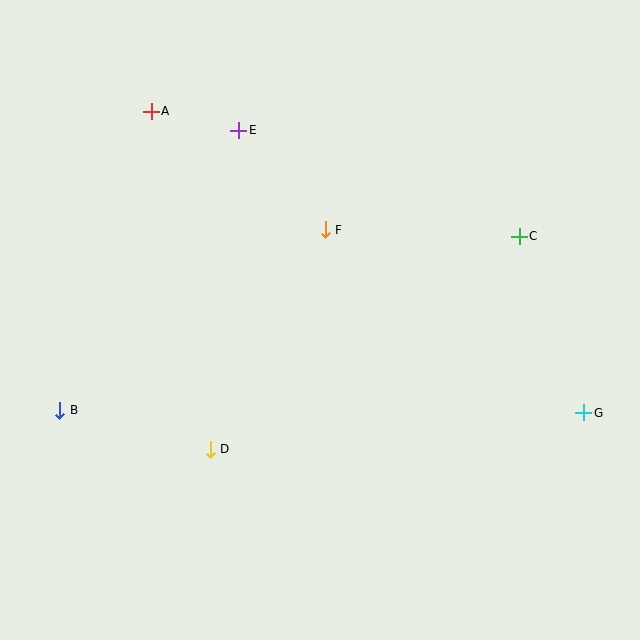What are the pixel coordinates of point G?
Point G is at (584, 413).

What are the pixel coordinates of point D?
Point D is at (210, 449).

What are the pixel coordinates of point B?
Point B is at (60, 410).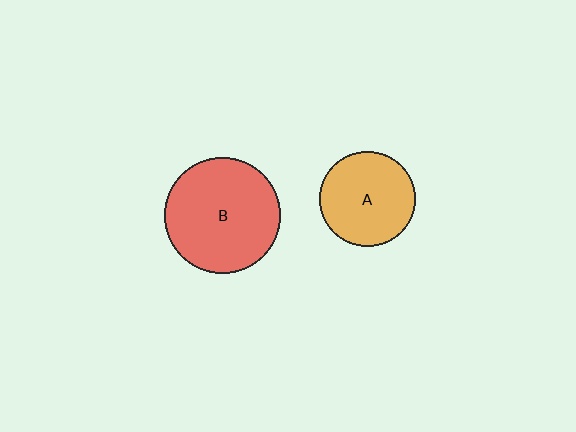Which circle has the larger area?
Circle B (red).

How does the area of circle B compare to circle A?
Approximately 1.5 times.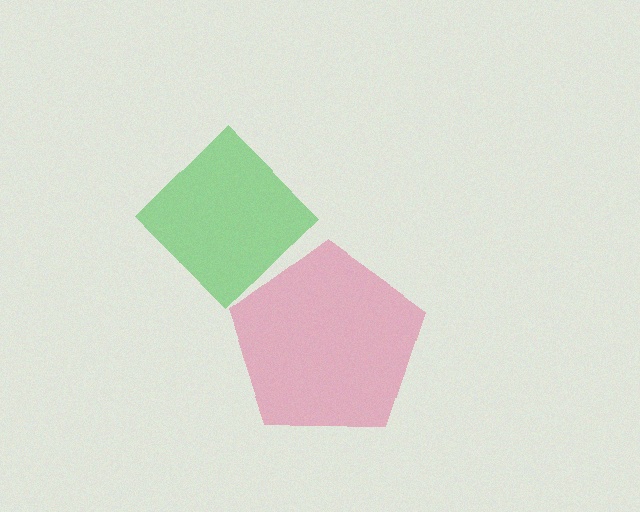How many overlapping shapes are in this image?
There are 2 overlapping shapes in the image.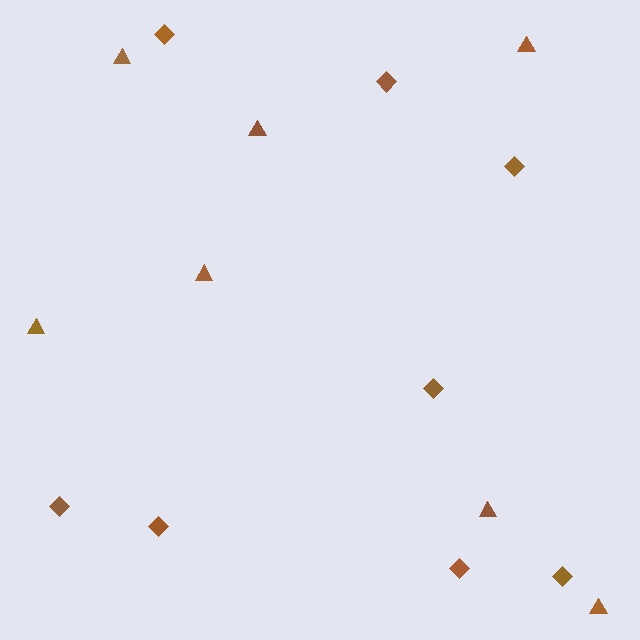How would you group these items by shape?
There are 2 groups: one group of triangles (7) and one group of diamonds (8).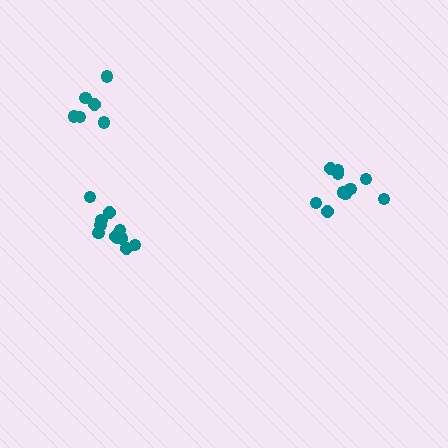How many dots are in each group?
Group 1: 6 dots, Group 2: 11 dots, Group 3: 10 dots (27 total).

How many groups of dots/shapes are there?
There are 3 groups.